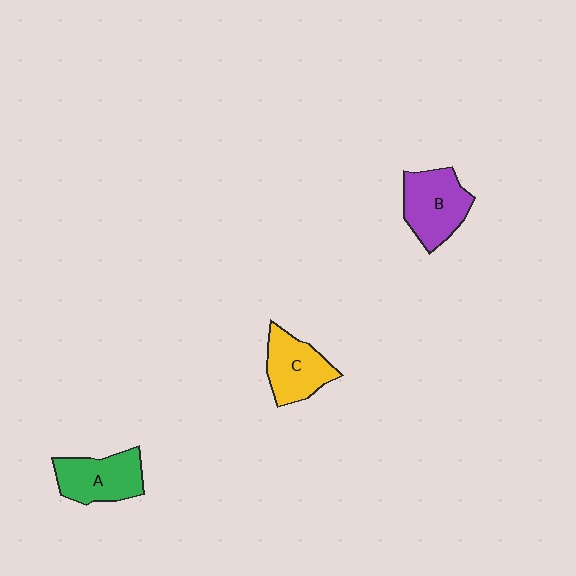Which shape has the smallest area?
Shape C (yellow).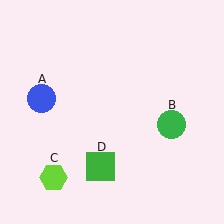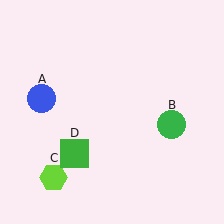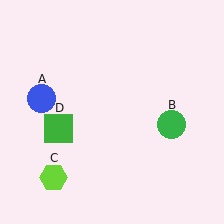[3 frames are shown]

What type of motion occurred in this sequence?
The green square (object D) rotated clockwise around the center of the scene.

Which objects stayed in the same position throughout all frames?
Blue circle (object A) and green circle (object B) and lime hexagon (object C) remained stationary.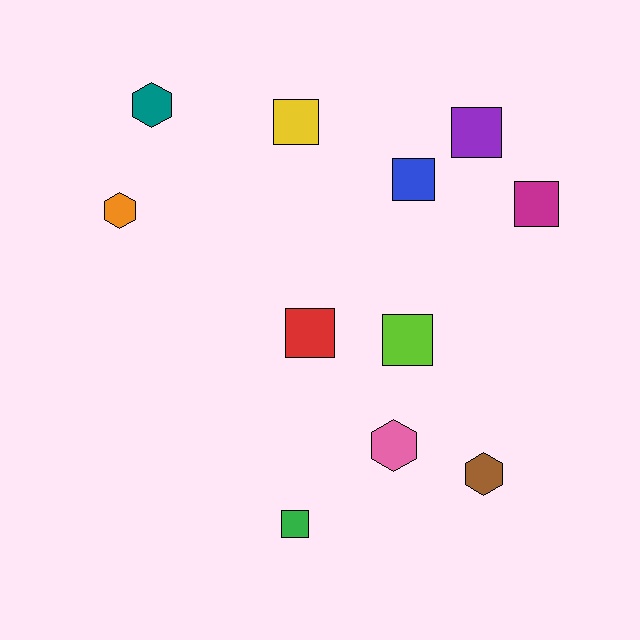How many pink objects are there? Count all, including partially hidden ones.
There is 1 pink object.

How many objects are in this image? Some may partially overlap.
There are 11 objects.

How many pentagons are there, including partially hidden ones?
There are no pentagons.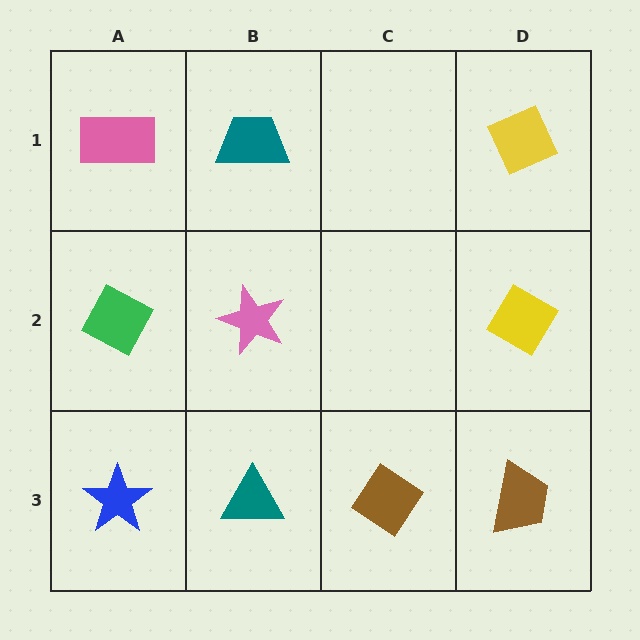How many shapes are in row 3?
4 shapes.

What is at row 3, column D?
A brown trapezoid.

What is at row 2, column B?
A pink star.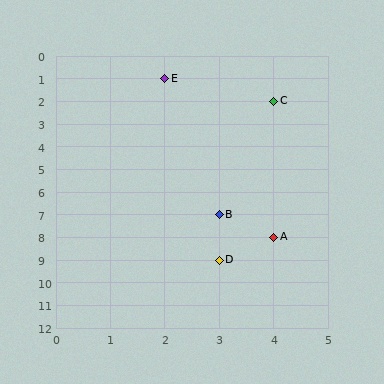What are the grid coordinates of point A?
Point A is at grid coordinates (4, 8).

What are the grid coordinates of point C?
Point C is at grid coordinates (4, 2).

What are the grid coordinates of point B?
Point B is at grid coordinates (3, 7).